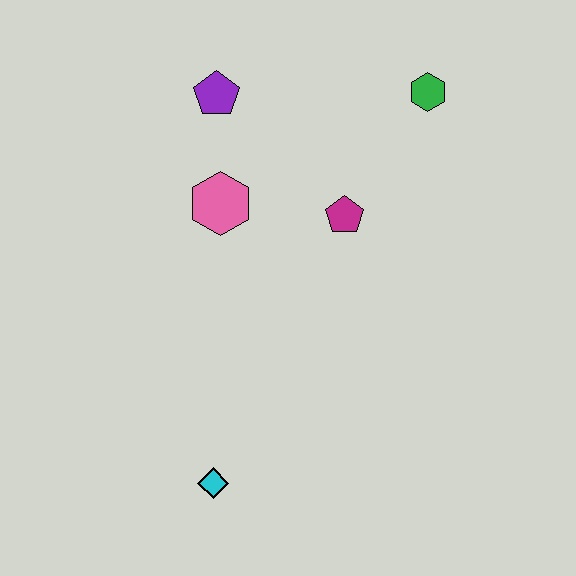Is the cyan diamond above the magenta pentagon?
No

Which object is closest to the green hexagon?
The magenta pentagon is closest to the green hexagon.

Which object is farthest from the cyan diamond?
The green hexagon is farthest from the cyan diamond.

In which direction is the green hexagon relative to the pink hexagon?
The green hexagon is to the right of the pink hexagon.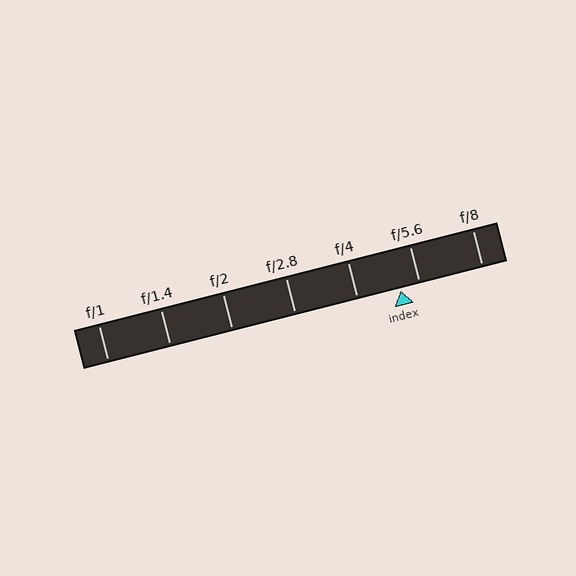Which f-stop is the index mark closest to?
The index mark is closest to f/5.6.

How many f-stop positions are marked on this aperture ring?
There are 7 f-stop positions marked.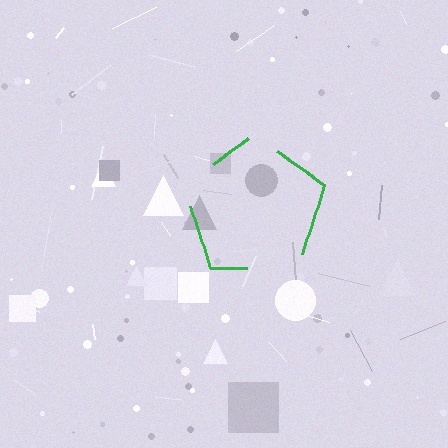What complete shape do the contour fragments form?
The contour fragments form a pentagon.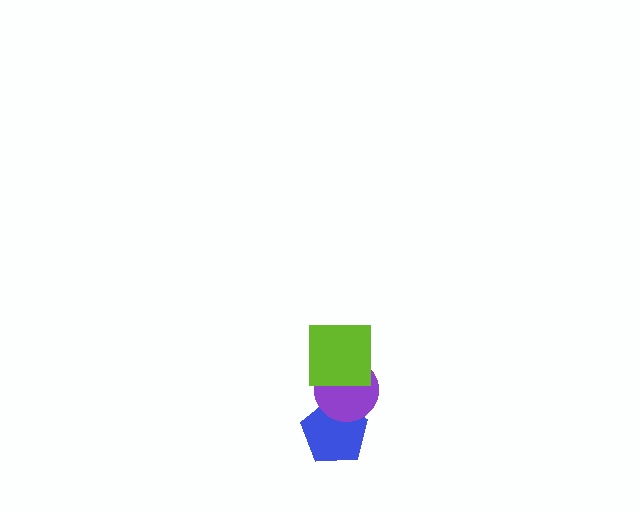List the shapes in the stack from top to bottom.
From top to bottom: the lime square, the purple circle, the blue pentagon.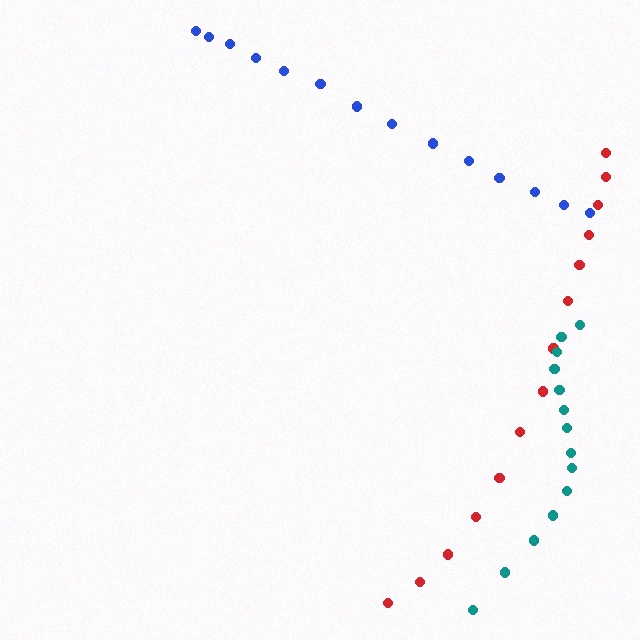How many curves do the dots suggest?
There are 3 distinct paths.